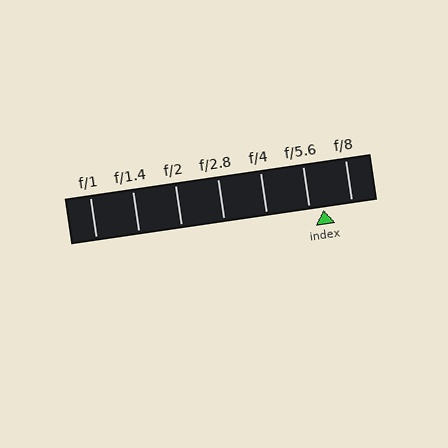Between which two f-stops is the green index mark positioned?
The index mark is between f/5.6 and f/8.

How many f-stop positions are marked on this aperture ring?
There are 7 f-stop positions marked.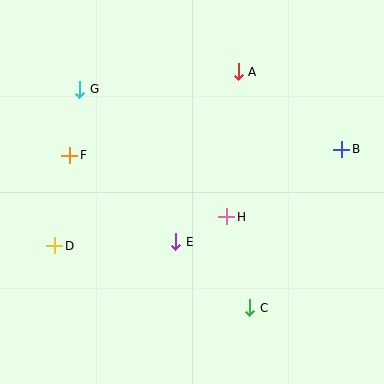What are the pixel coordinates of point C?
Point C is at (250, 308).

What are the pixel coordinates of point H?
Point H is at (227, 217).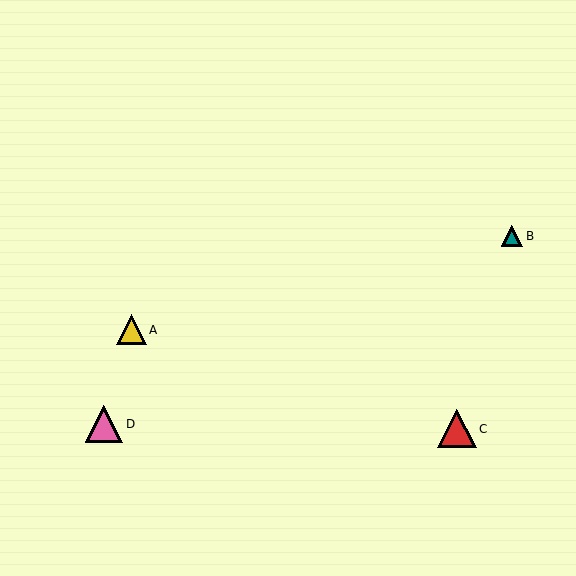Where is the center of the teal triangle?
The center of the teal triangle is at (512, 236).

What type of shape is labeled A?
Shape A is a yellow triangle.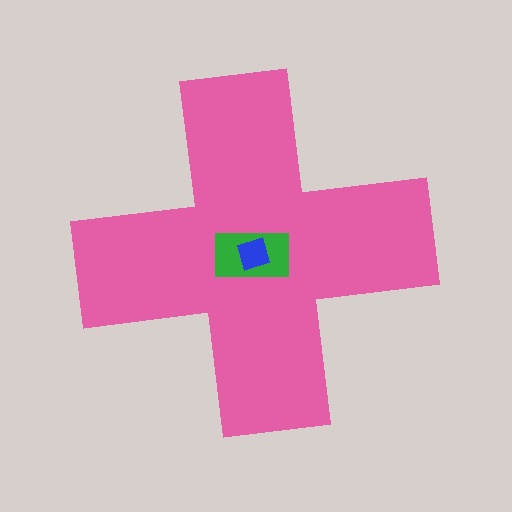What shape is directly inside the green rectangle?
The blue diamond.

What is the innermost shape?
The blue diamond.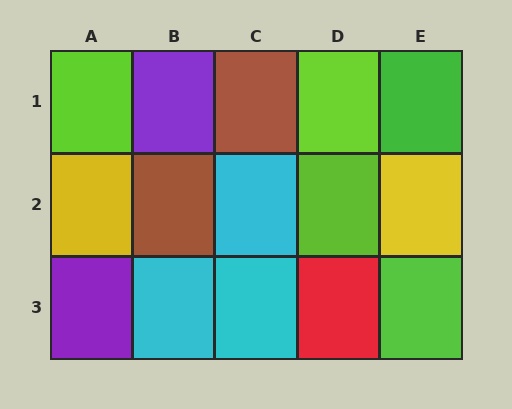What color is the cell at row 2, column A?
Yellow.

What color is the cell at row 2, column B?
Brown.